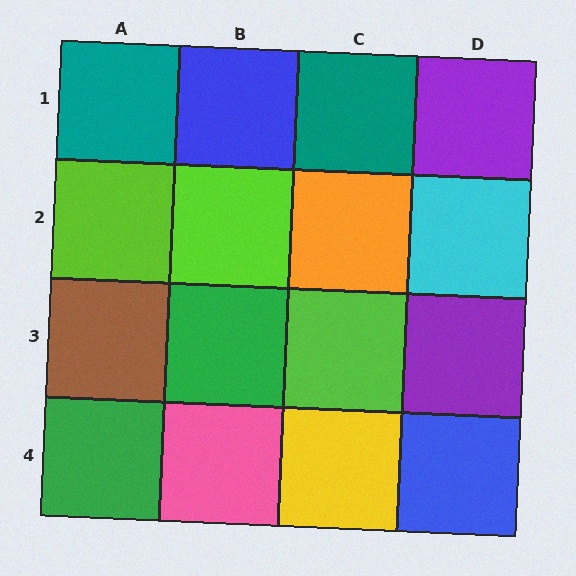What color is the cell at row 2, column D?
Cyan.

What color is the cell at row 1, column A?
Teal.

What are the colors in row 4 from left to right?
Green, pink, yellow, blue.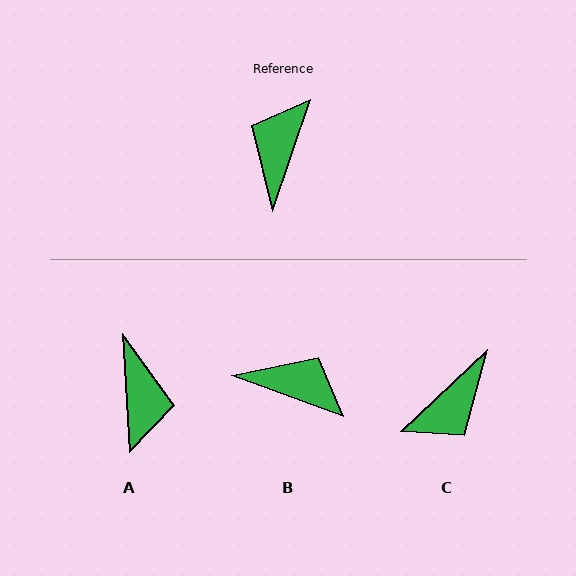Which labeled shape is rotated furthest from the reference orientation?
A, about 157 degrees away.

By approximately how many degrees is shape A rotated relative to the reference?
Approximately 157 degrees clockwise.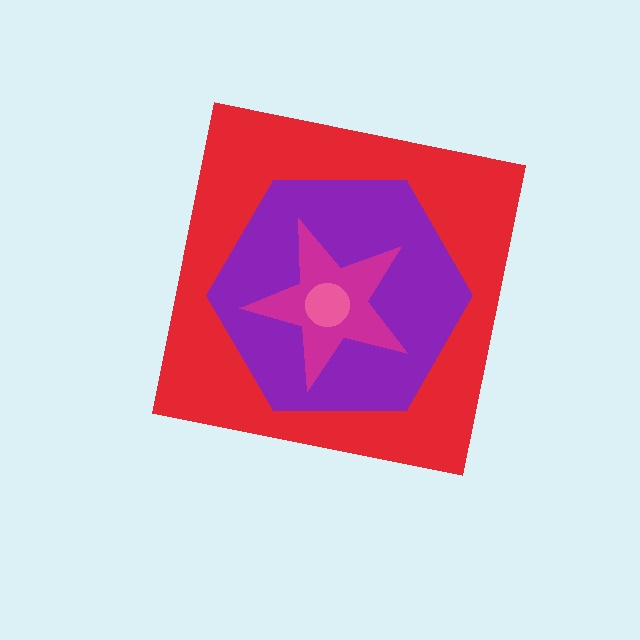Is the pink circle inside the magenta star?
Yes.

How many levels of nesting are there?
4.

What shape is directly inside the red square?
The purple hexagon.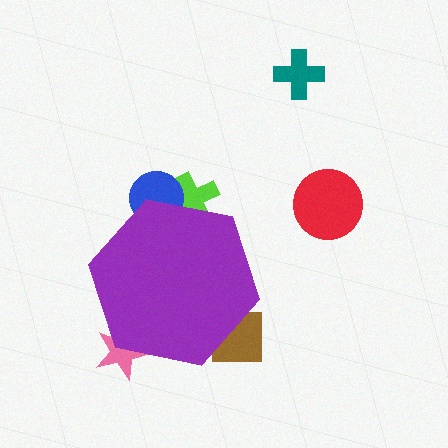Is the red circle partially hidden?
No, the red circle is fully visible.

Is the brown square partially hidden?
Yes, the brown square is partially hidden behind the purple hexagon.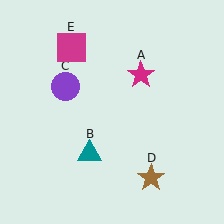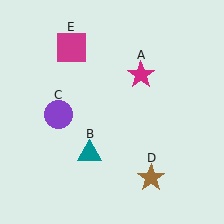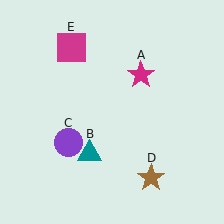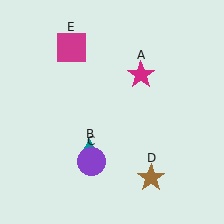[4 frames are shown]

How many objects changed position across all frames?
1 object changed position: purple circle (object C).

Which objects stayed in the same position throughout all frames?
Magenta star (object A) and teal triangle (object B) and brown star (object D) and magenta square (object E) remained stationary.